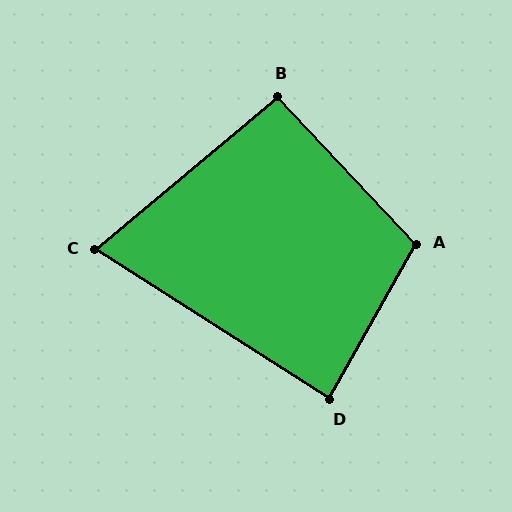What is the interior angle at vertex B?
Approximately 93 degrees (approximately right).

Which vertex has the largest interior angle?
A, at approximately 107 degrees.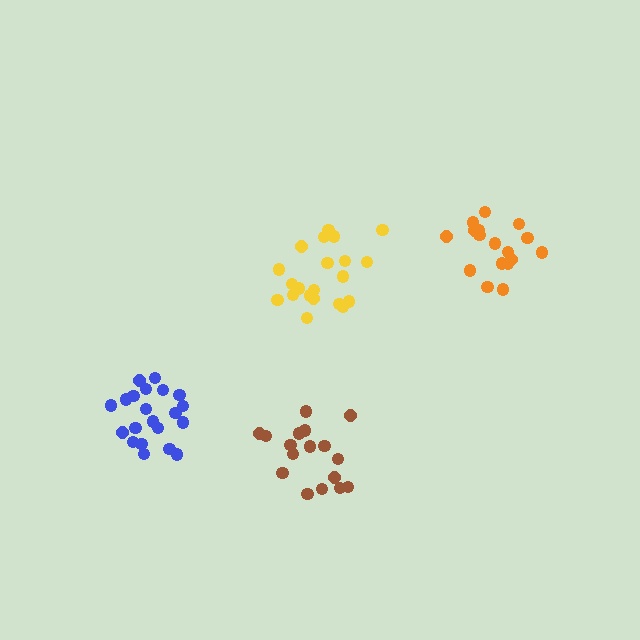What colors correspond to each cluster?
The clusters are colored: yellow, brown, blue, orange.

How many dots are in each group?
Group 1: 21 dots, Group 2: 17 dots, Group 3: 21 dots, Group 4: 17 dots (76 total).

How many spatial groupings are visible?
There are 4 spatial groupings.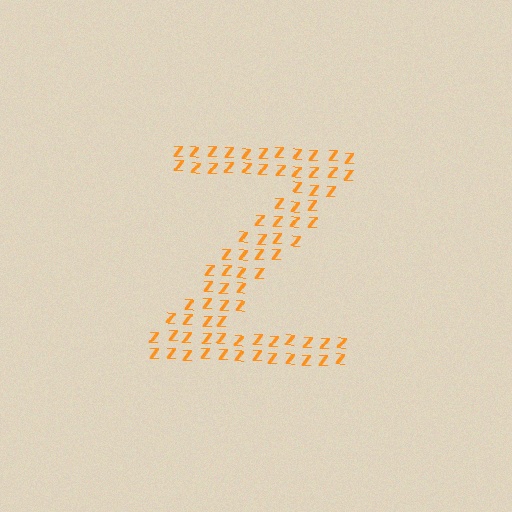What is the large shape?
The large shape is the letter Z.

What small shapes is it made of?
It is made of small letter Z's.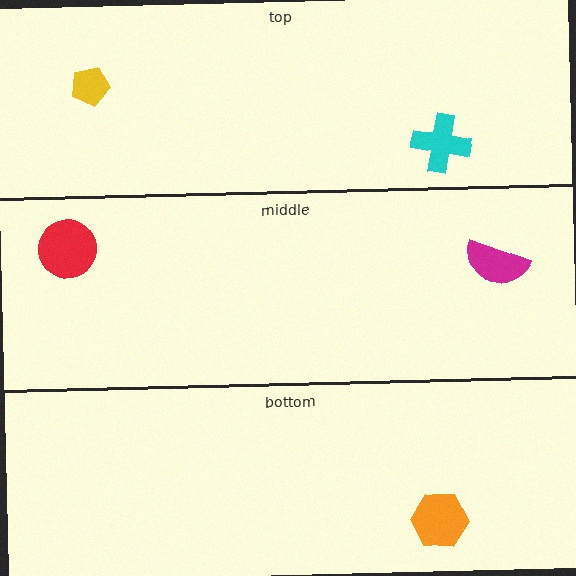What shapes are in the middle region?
The red circle, the magenta semicircle.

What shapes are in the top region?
The yellow pentagon, the cyan cross.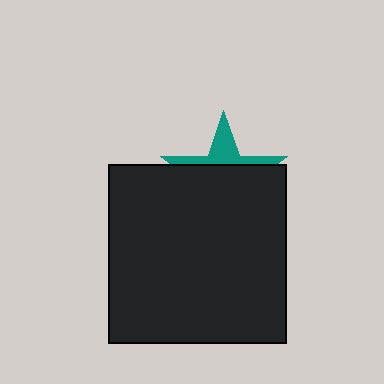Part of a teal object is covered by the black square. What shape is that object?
It is a star.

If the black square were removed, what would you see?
You would see the complete teal star.